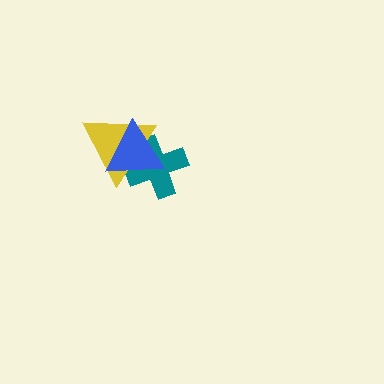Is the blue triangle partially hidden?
No, no other shape covers it.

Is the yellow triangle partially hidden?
Yes, it is partially covered by another shape.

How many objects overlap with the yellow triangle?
2 objects overlap with the yellow triangle.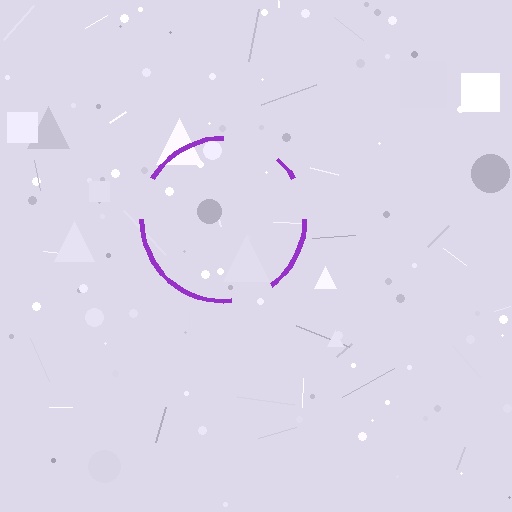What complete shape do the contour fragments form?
The contour fragments form a circle.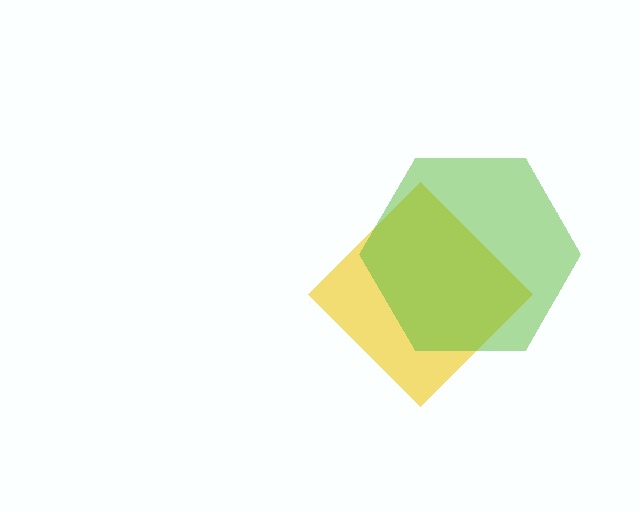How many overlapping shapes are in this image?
There are 2 overlapping shapes in the image.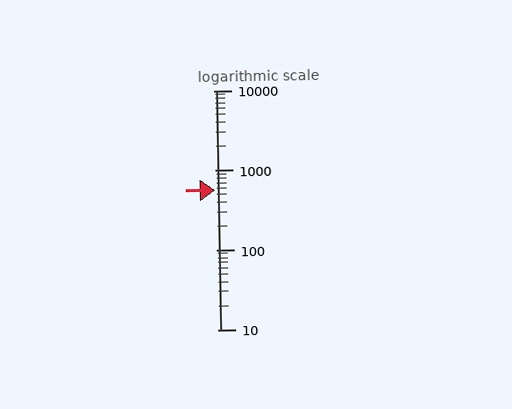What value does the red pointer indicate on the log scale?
The pointer indicates approximately 570.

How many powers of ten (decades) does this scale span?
The scale spans 3 decades, from 10 to 10000.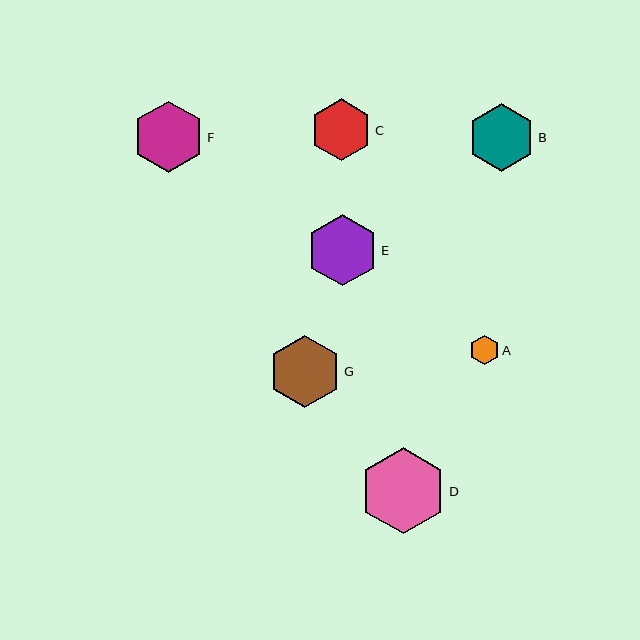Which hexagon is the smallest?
Hexagon A is the smallest with a size of approximately 30 pixels.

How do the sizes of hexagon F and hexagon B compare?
Hexagon F and hexagon B are approximately the same size.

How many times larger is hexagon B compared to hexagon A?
Hexagon B is approximately 2.3 times the size of hexagon A.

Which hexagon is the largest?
Hexagon D is the largest with a size of approximately 86 pixels.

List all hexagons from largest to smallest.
From largest to smallest: D, G, F, E, B, C, A.